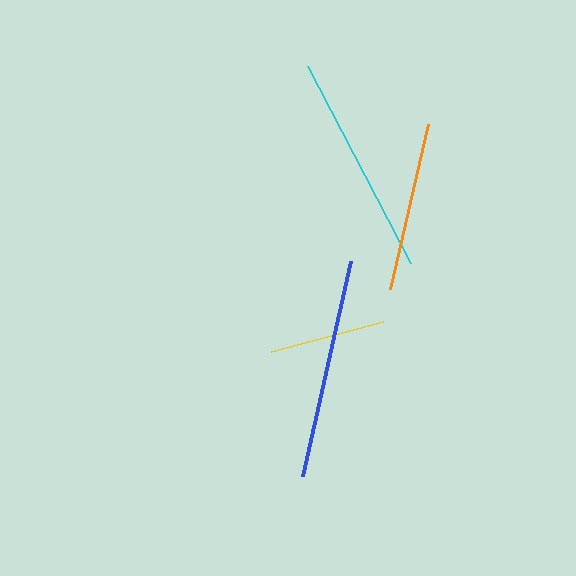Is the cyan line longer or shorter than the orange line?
The cyan line is longer than the orange line.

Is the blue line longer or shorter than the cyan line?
The cyan line is longer than the blue line.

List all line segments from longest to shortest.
From longest to shortest: cyan, blue, orange, yellow.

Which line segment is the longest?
The cyan line is the longest at approximately 222 pixels.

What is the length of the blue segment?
The blue segment is approximately 220 pixels long.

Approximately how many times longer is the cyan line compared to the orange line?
The cyan line is approximately 1.3 times the length of the orange line.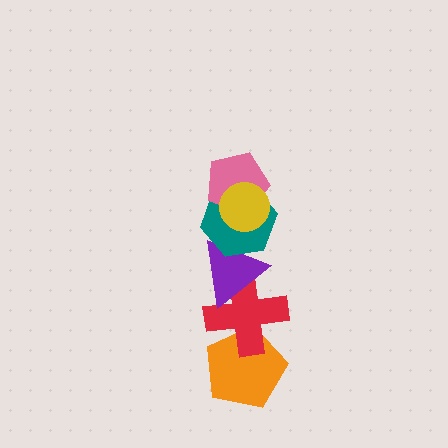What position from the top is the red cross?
The red cross is 5th from the top.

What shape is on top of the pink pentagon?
The yellow circle is on top of the pink pentagon.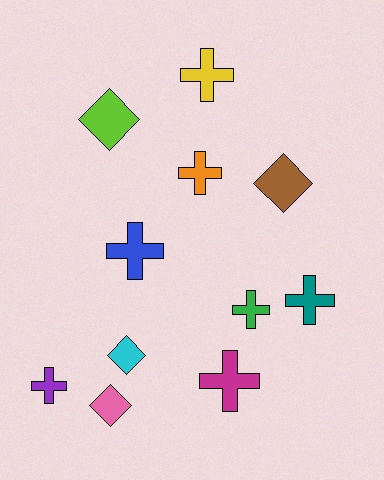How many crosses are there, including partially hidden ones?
There are 7 crosses.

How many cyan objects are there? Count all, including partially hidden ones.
There is 1 cyan object.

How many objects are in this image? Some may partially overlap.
There are 11 objects.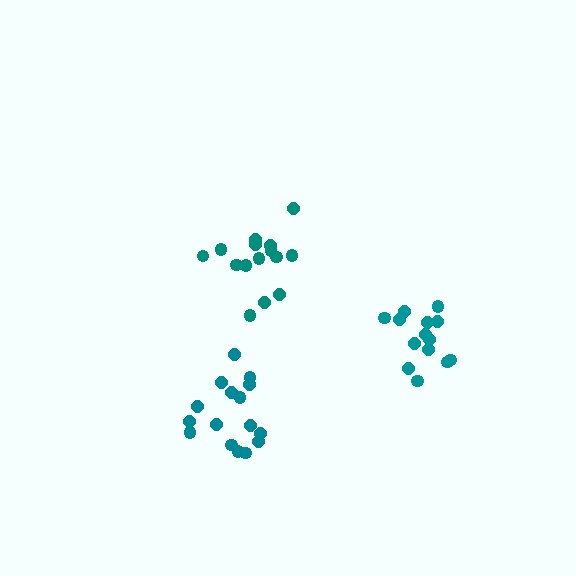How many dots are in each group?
Group 1: 15 dots, Group 2: 16 dots, Group 3: 14 dots (45 total).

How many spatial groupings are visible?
There are 3 spatial groupings.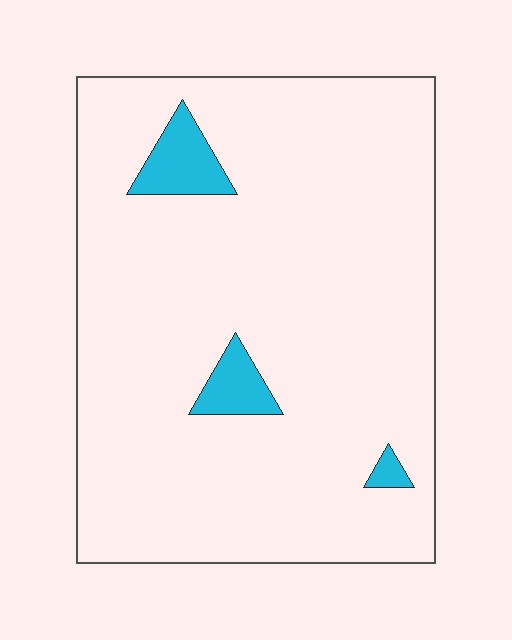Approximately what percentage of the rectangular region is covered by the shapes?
Approximately 5%.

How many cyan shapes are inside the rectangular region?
3.